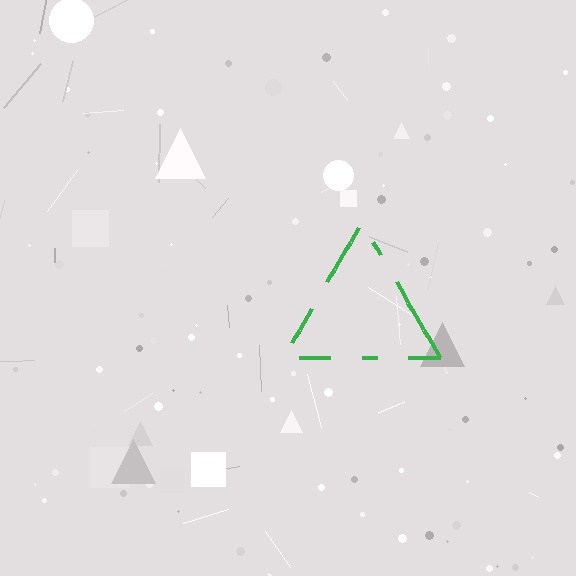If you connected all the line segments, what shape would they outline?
They would outline a triangle.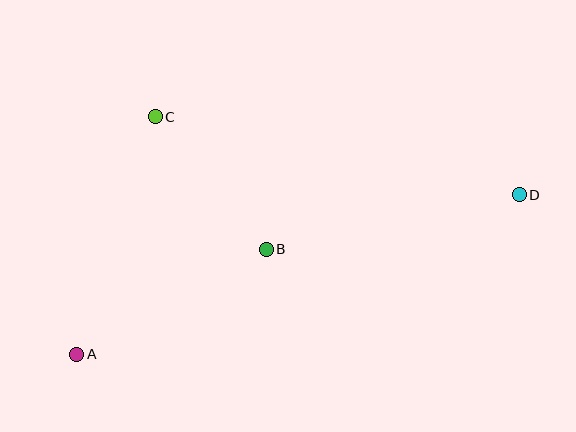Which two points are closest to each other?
Points B and C are closest to each other.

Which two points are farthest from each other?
Points A and D are farthest from each other.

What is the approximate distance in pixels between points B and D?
The distance between B and D is approximately 259 pixels.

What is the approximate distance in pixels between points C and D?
The distance between C and D is approximately 372 pixels.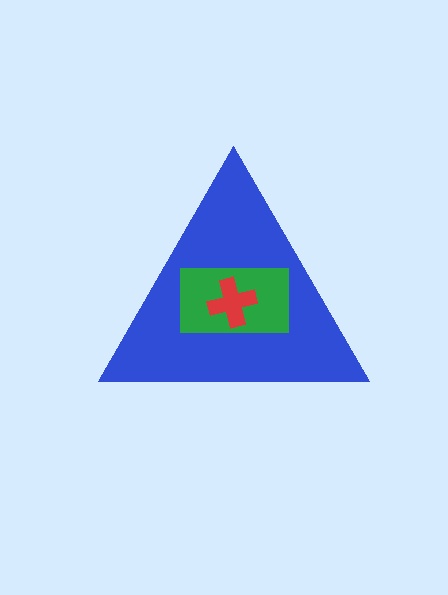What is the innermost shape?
The red cross.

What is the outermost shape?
The blue triangle.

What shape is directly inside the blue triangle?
The green rectangle.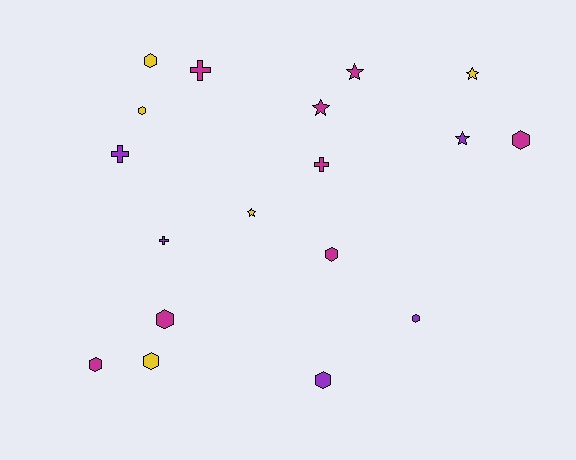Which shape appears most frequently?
Hexagon, with 9 objects.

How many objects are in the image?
There are 18 objects.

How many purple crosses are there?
There are 2 purple crosses.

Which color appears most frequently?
Magenta, with 8 objects.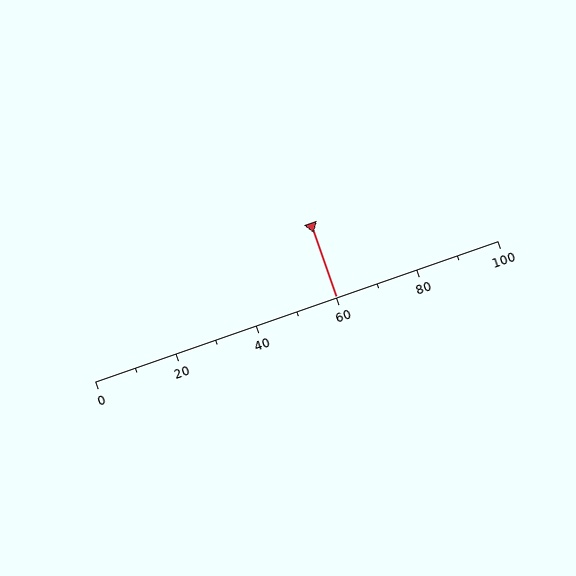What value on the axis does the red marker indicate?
The marker indicates approximately 60.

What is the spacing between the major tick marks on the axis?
The major ticks are spaced 20 apart.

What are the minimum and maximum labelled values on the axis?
The axis runs from 0 to 100.